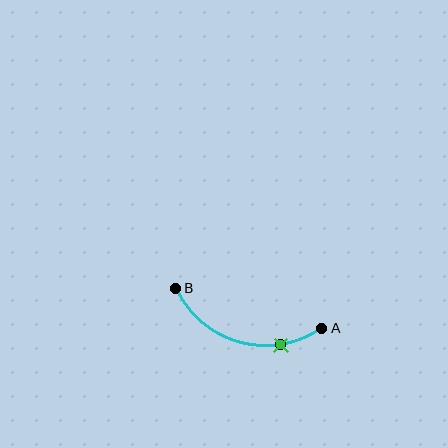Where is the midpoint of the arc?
The arc midpoint is the point on the curve farthest from the straight line joining A and B. It sits below that line.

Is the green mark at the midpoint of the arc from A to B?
No. The green mark lies on the arc but is closer to endpoint A. The arc midpoint would be at the point on the curve equidistant along the arc from both A and B.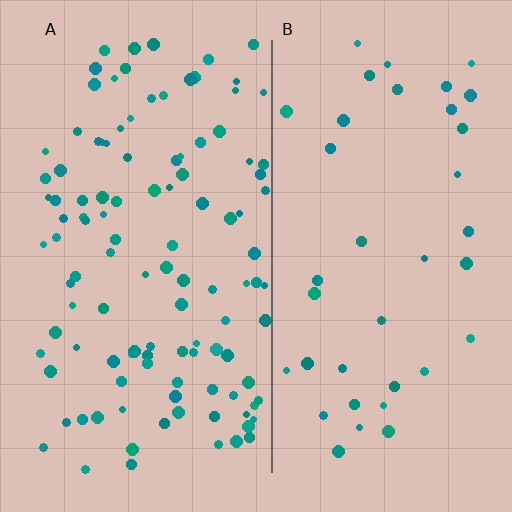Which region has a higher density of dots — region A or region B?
A (the left).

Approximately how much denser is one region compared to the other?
Approximately 3.0× — region A over region B.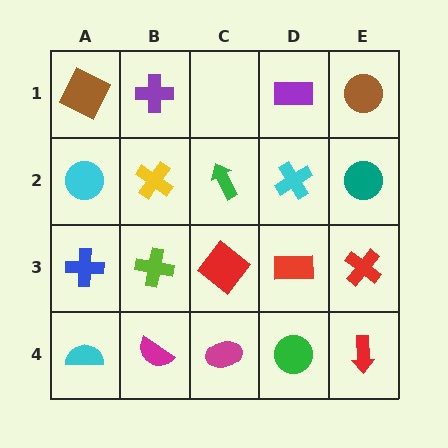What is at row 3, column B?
A lime cross.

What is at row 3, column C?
A red diamond.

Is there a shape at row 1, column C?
No, that cell is empty.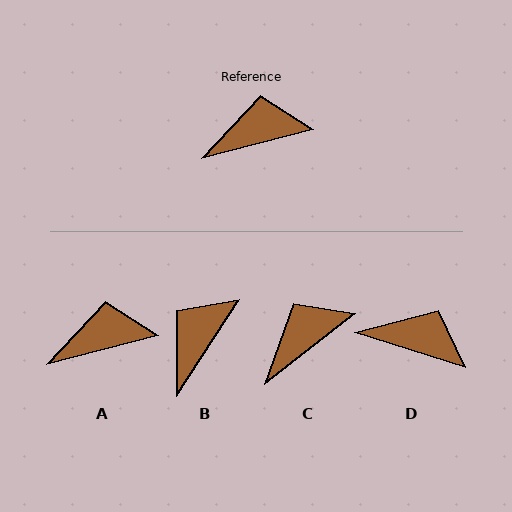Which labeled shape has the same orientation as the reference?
A.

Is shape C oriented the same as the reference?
No, it is off by about 24 degrees.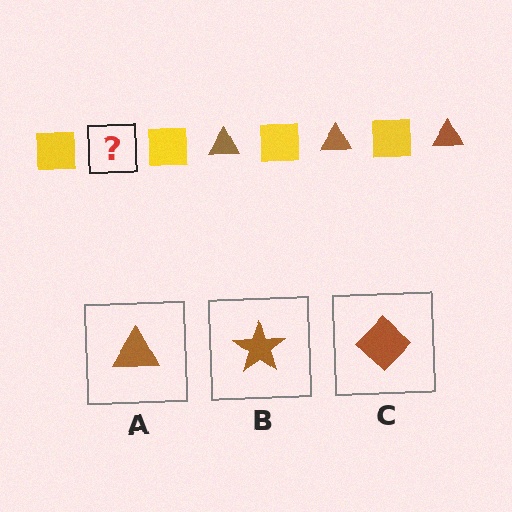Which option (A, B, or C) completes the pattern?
A.